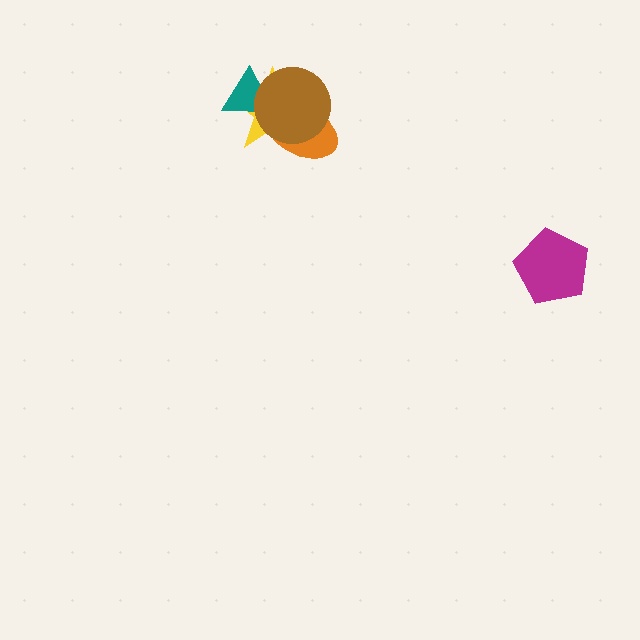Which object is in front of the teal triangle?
The brown circle is in front of the teal triangle.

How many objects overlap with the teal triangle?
2 objects overlap with the teal triangle.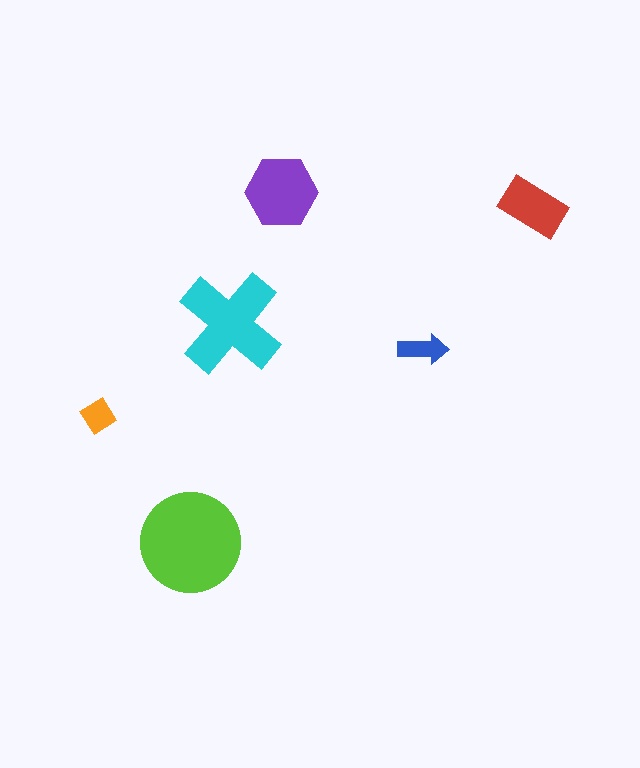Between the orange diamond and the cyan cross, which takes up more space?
The cyan cross.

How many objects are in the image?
There are 6 objects in the image.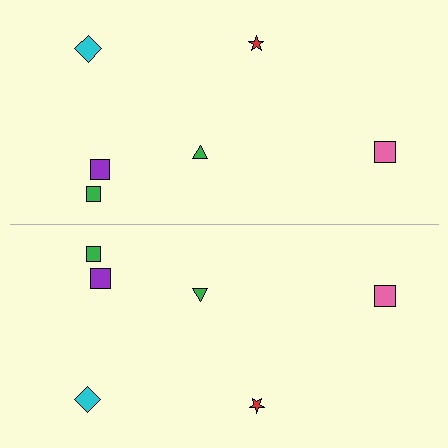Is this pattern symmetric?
Yes, this pattern has bilateral (reflection) symmetry.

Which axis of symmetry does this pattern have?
The pattern has a horizontal axis of symmetry running through the center of the image.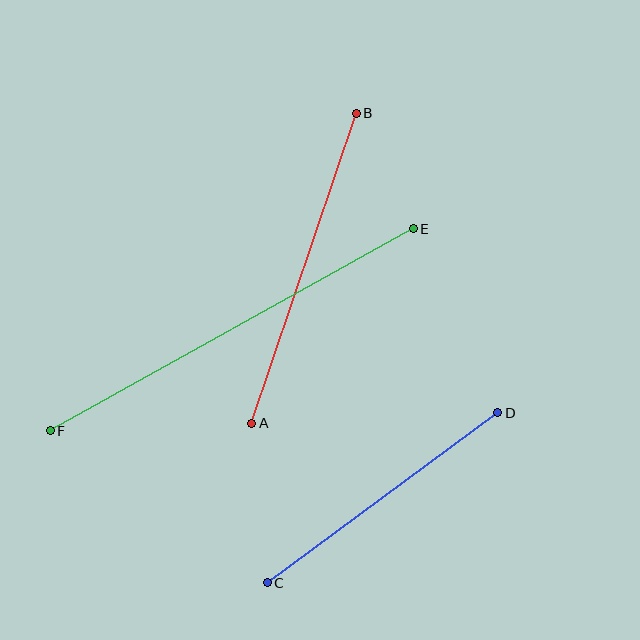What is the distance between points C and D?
The distance is approximately 287 pixels.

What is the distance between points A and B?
The distance is approximately 327 pixels.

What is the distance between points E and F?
The distance is approximately 415 pixels.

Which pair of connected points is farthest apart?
Points E and F are farthest apart.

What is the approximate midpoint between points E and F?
The midpoint is at approximately (232, 330) pixels.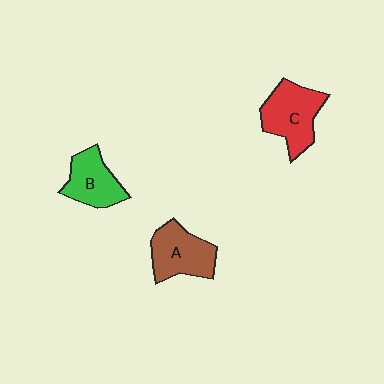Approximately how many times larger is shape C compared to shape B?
Approximately 1.3 times.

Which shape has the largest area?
Shape C (red).